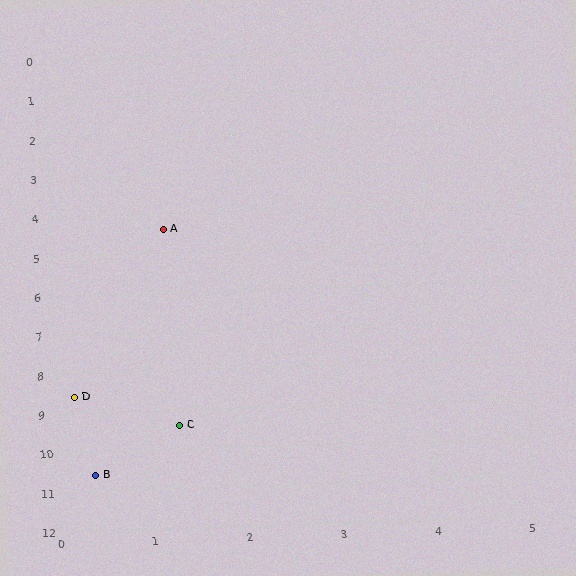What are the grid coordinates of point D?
Point D is at approximately (0.2, 8.6).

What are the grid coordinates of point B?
Point B is at approximately (0.4, 10.6).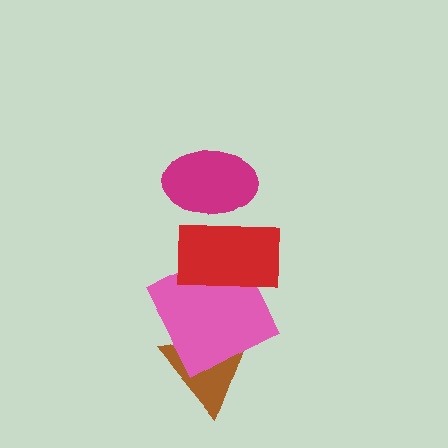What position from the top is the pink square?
The pink square is 3rd from the top.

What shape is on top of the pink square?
The red rectangle is on top of the pink square.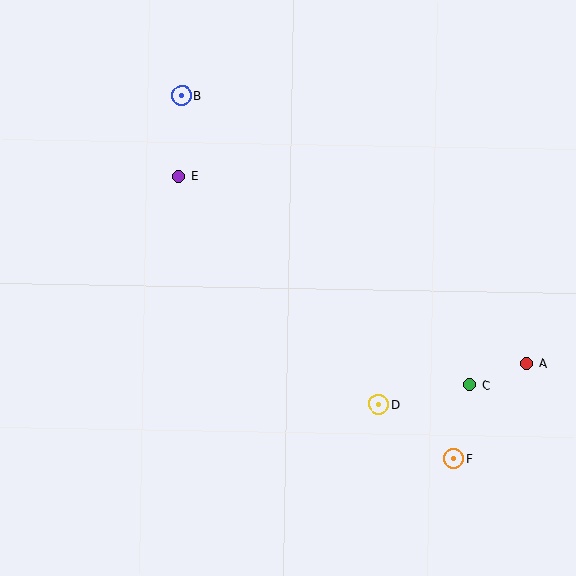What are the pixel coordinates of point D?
Point D is at (378, 404).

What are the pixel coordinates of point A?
Point A is at (526, 363).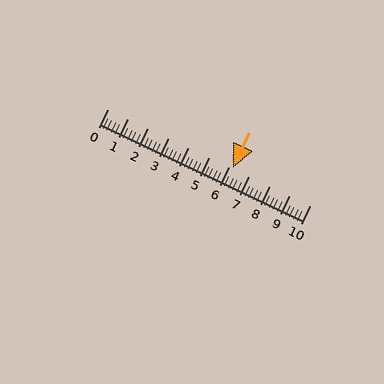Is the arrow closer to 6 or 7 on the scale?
The arrow is closer to 6.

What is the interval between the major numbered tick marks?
The major tick marks are spaced 1 units apart.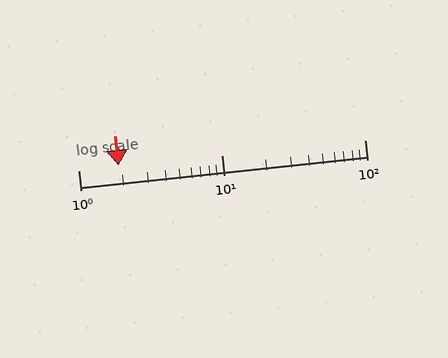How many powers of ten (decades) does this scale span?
The scale spans 2 decades, from 1 to 100.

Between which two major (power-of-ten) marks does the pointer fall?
The pointer is between 1 and 10.